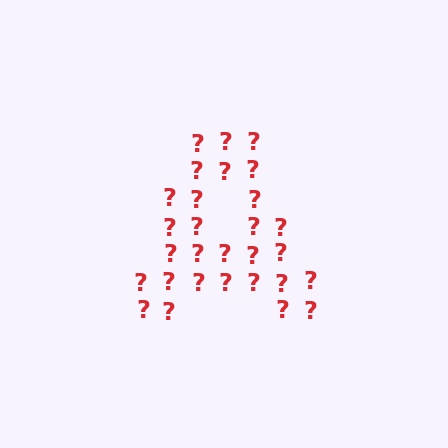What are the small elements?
The small elements are question marks.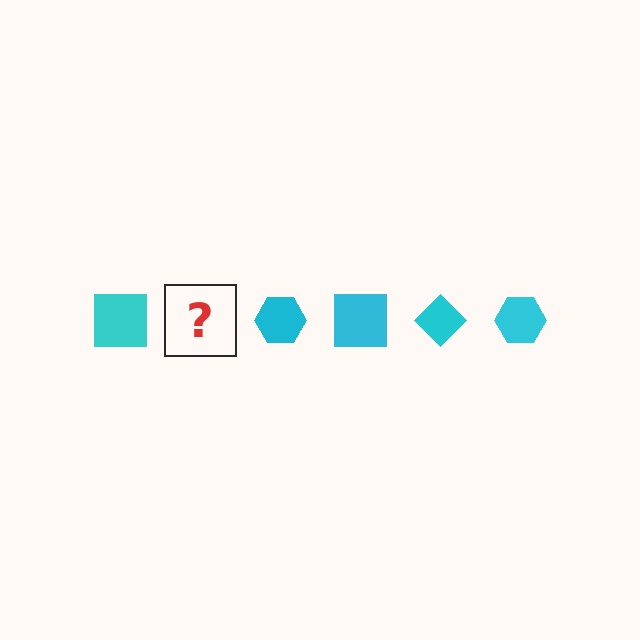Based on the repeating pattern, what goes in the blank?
The blank should be a cyan diamond.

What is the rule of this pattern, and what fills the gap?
The rule is that the pattern cycles through square, diamond, hexagon shapes in cyan. The gap should be filled with a cyan diamond.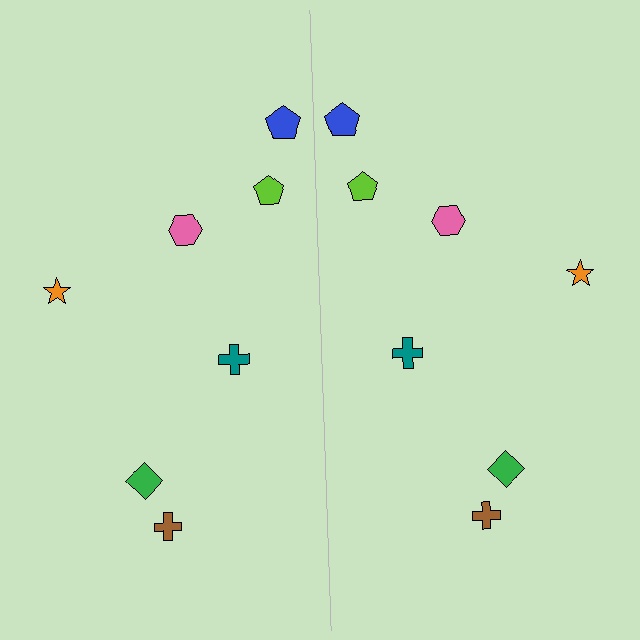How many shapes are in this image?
There are 14 shapes in this image.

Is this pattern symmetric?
Yes, this pattern has bilateral (reflection) symmetry.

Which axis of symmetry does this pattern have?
The pattern has a vertical axis of symmetry running through the center of the image.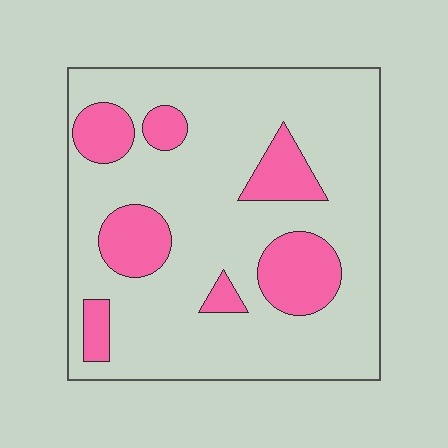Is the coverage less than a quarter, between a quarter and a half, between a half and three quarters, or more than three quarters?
Less than a quarter.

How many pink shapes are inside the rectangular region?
7.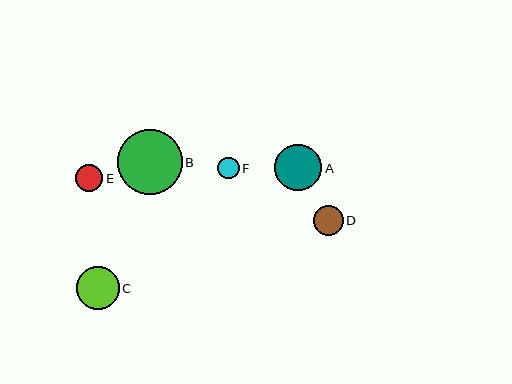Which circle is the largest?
Circle B is the largest with a size of approximately 65 pixels.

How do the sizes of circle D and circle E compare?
Circle D and circle E are approximately the same size.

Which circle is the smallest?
Circle F is the smallest with a size of approximately 21 pixels.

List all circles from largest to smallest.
From largest to smallest: B, A, C, D, E, F.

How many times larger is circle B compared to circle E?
Circle B is approximately 2.3 times the size of circle E.